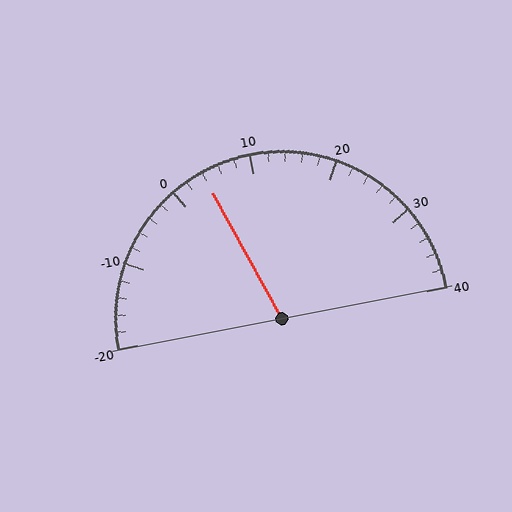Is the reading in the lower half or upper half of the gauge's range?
The reading is in the lower half of the range (-20 to 40).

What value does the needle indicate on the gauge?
The needle indicates approximately 4.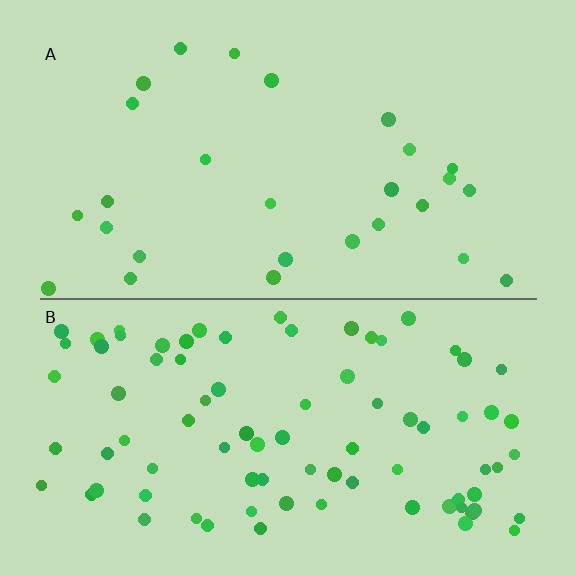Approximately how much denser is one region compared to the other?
Approximately 3.1× — region B over region A.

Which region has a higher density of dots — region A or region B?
B (the bottom).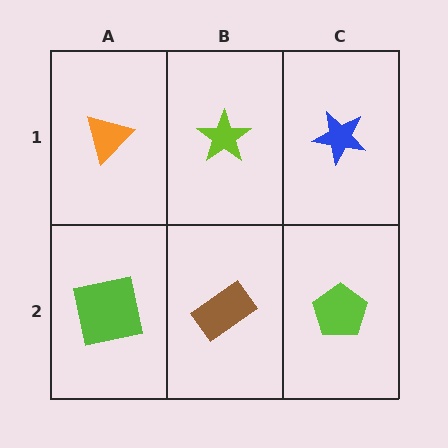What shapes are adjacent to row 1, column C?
A lime pentagon (row 2, column C), a lime star (row 1, column B).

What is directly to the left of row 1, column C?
A lime star.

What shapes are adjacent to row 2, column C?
A blue star (row 1, column C), a brown rectangle (row 2, column B).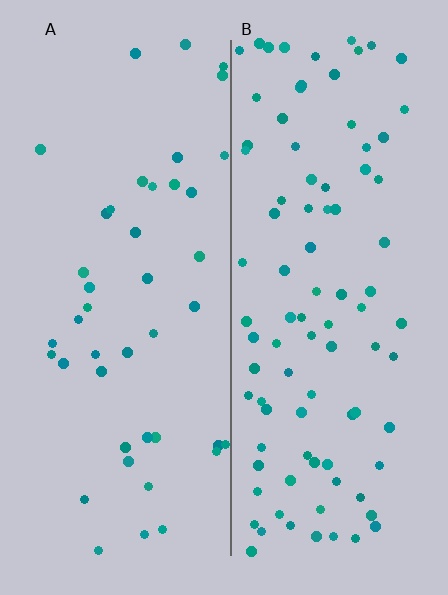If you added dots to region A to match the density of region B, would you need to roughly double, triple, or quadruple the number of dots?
Approximately double.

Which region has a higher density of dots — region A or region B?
B (the right).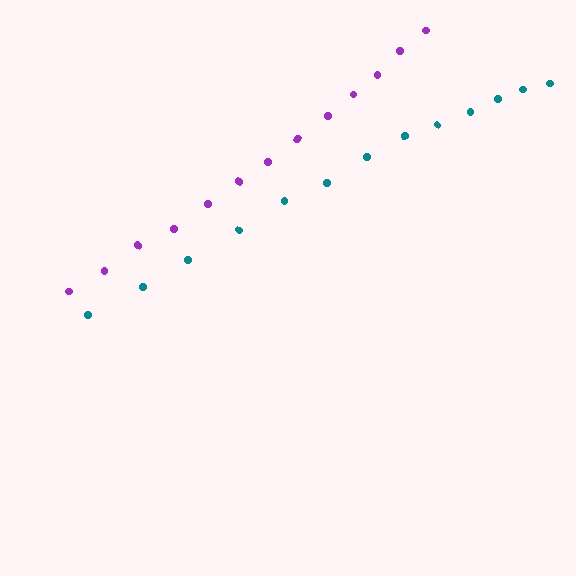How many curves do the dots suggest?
There are 2 distinct paths.